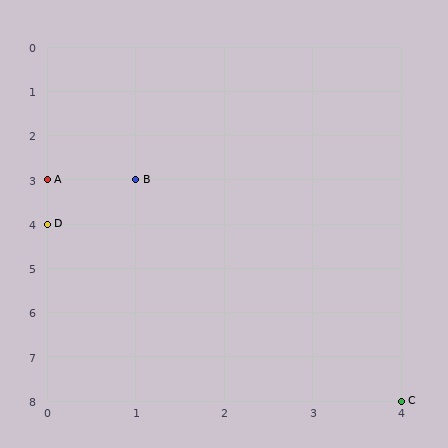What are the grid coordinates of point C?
Point C is at grid coordinates (4, 8).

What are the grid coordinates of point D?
Point D is at grid coordinates (0, 4).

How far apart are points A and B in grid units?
Points A and B are 1 column apart.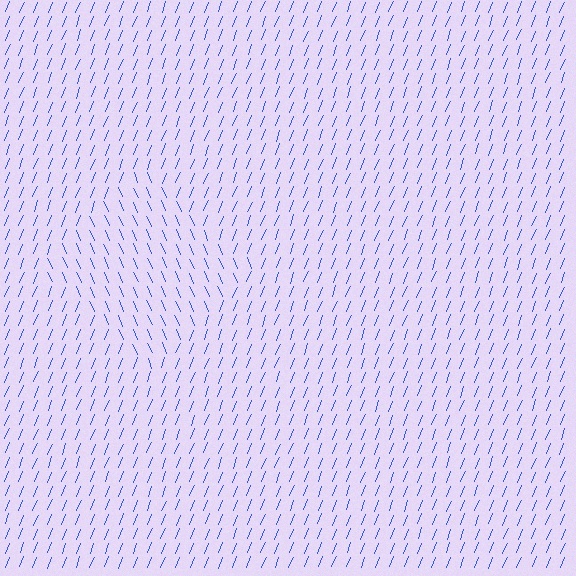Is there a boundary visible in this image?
Yes, there is a texture boundary formed by a change in line orientation.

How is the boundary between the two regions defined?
The boundary is defined purely by a change in line orientation (approximately 45 degrees difference). All lines are the same color and thickness.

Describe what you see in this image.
The image is filled with small blue line segments. A diamond region in the image has lines oriented differently from the surrounding lines, creating a visible texture boundary.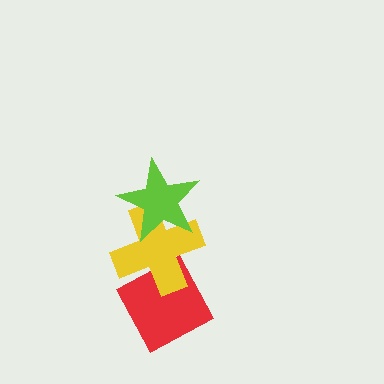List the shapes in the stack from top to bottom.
From top to bottom: the lime star, the yellow cross, the red diamond.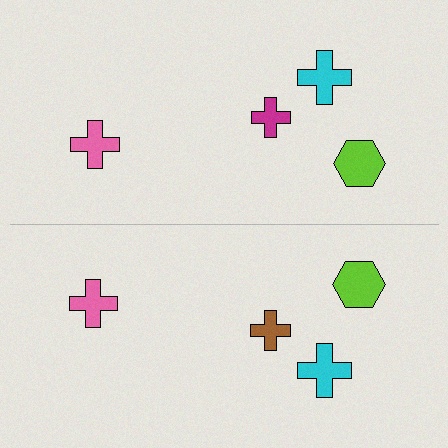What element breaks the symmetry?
The brown cross on the bottom side breaks the symmetry — its mirror counterpart is magenta.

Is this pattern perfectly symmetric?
No, the pattern is not perfectly symmetric. The brown cross on the bottom side breaks the symmetry — its mirror counterpart is magenta.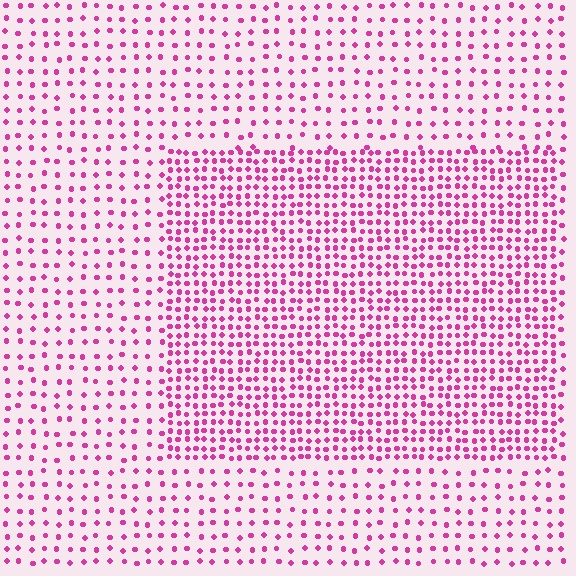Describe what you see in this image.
The image contains small magenta elements arranged at two different densities. A rectangle-shaped region is visible where the elements are more densely packed than the surrounding area.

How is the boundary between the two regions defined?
The boundary is defined by a change in element density (approximately 2.2x ratio). All elements are the same color, size, and shape.